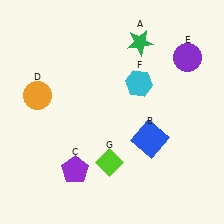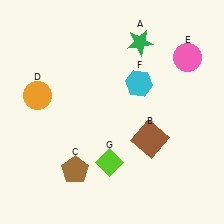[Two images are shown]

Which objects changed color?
B changed from blue to brown. C changed from purple to brown. E changed from purple to pink.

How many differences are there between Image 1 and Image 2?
There are 3 differences between the two images.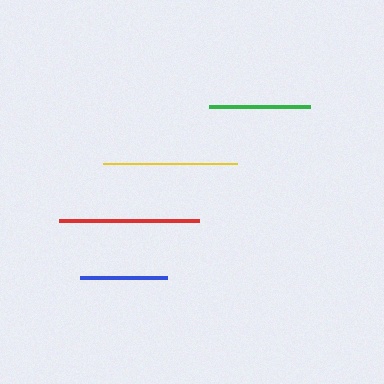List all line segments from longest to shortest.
From longest to shortest: red, yellow, green, blue.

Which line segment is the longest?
The red line is the longest at approximately 139 pixels.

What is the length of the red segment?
The red segment is approximately 139 pixels long.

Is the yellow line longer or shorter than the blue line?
The yellow line is longer than the blue line.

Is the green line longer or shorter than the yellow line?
The yellow line is longer than the green line.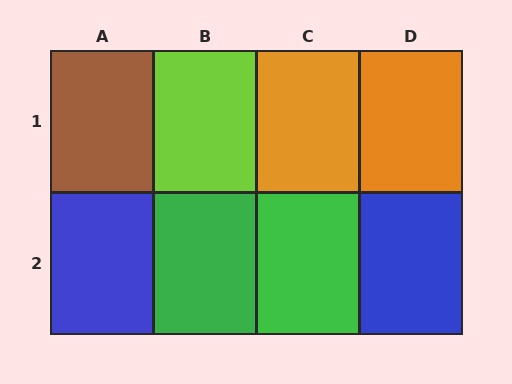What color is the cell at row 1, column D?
Orange.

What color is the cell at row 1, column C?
Orange.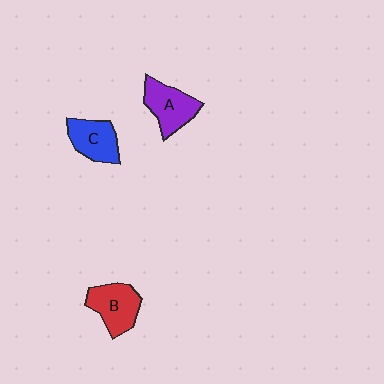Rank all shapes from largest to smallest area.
From largest to smallest: B (red), A (purple), C (blue).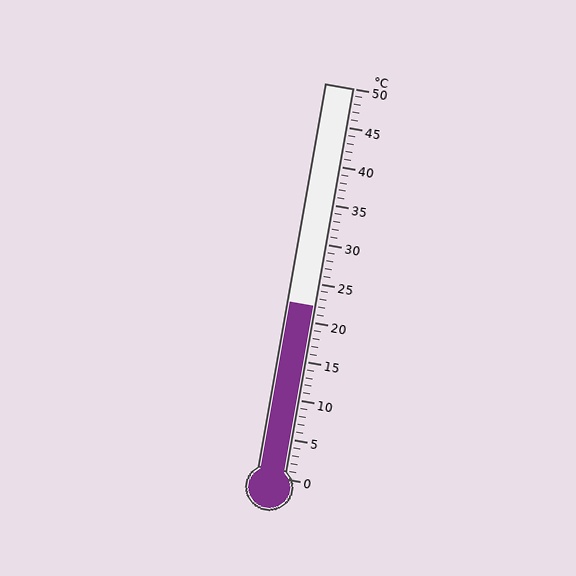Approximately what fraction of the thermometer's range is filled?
The thermometer is filled to approximately 45% of its range.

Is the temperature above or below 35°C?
The temperature is below 35°C.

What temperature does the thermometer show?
The thermometer shows approximately 22°C.